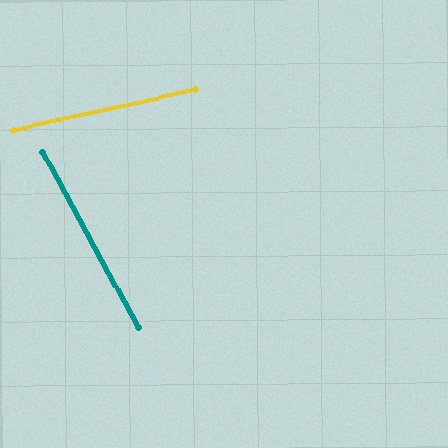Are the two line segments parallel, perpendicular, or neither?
Neither parallel nor perpendicular — they differ by about 74°.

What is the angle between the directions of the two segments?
Approximately 74 degrees.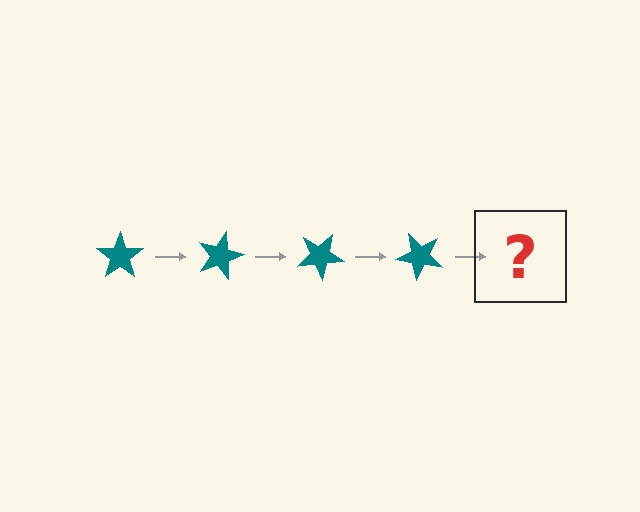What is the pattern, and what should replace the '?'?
The pattern is that the star rotates 15 degrees each step. The '?' should be a teal star rotated 60 degrees.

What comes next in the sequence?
The next element should be a teal star rotated 60 degrees.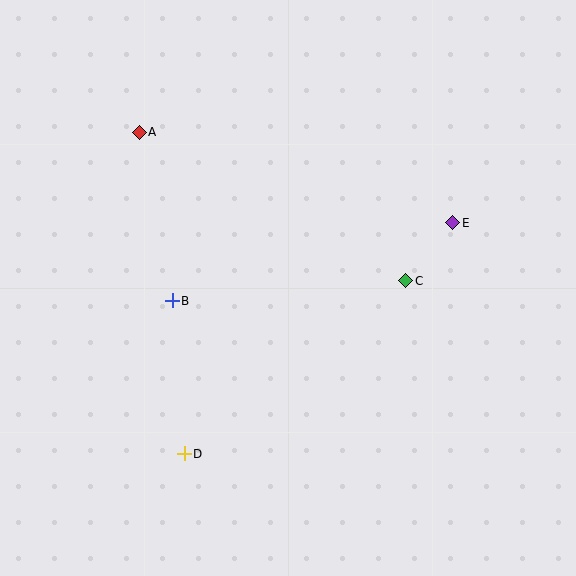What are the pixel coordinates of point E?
Point E is at (453, 223).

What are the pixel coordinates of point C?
Point C is at (406, 281).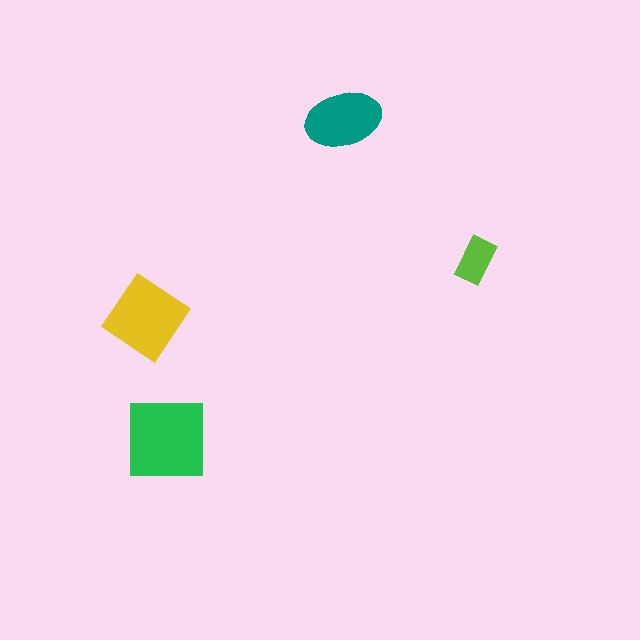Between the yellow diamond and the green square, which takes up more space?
The green square.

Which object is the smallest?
The lime rectangle.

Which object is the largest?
The green square.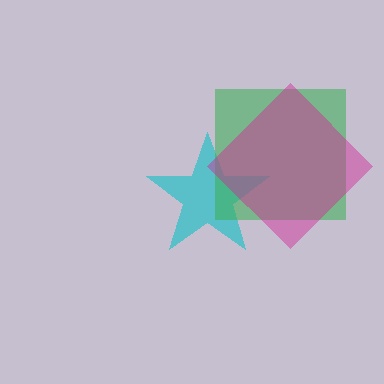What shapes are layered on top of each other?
The layered shapes are: a cyan star, a green square, a magenta diamond.